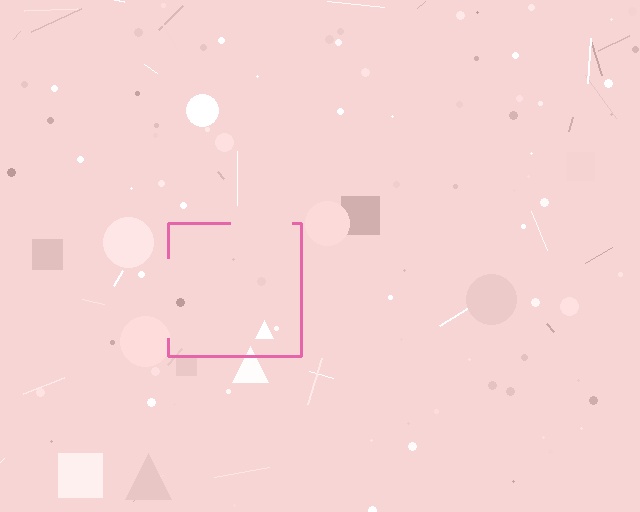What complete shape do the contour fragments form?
The contour fragments form a square.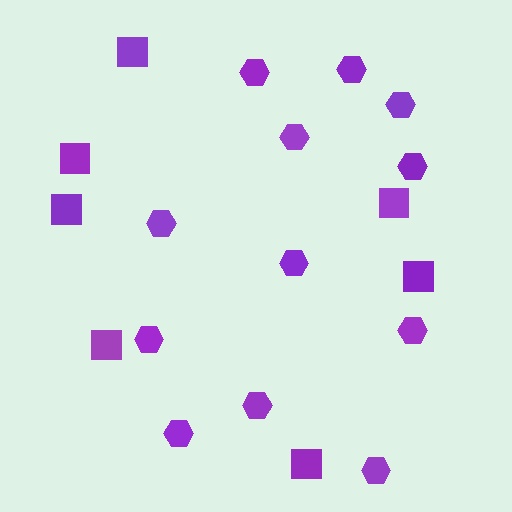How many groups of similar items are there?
There are 2 groups: one group of hexagons (12) and one group of squares (7).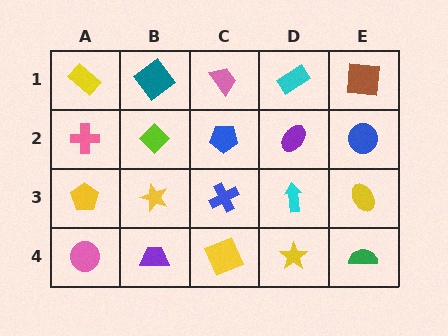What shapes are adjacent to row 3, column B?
A lime diamond (row 2, column B), a purple trapezoid (row 4, column B), a yellow pentagon (row 3, column A), a blue cross (row 3, column C).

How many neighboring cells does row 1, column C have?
3.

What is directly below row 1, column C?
A blue pentagon.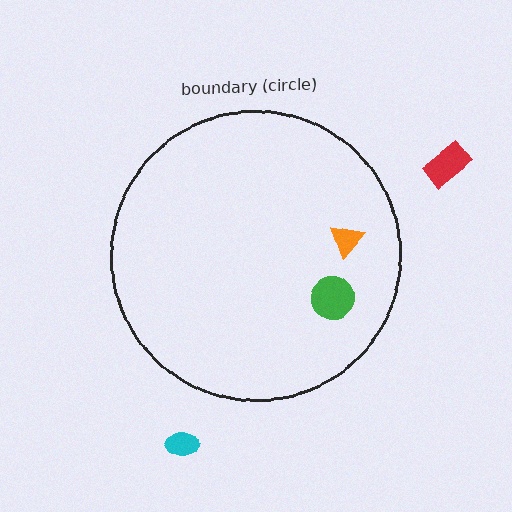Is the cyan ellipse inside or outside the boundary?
Outside.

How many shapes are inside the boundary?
2 inside, 2 outside.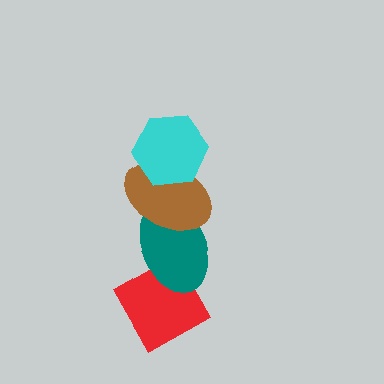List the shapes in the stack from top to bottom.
From top to bottom: the cyan hexagon, the brown ellipse, the teal ellipse, the red diamond.